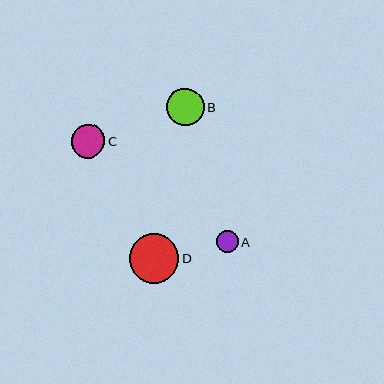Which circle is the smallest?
Circle A is the smallest with a size of approximately 22 pixels.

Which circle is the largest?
Circle D is the largest with a size of approximately 49 pixels.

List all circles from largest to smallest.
From largest to smallest: D, B, C, A.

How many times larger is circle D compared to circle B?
Circle D is approximately 1.3 times the size of circle B.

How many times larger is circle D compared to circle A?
Circle D is approximately 2.3 times the size of circle A.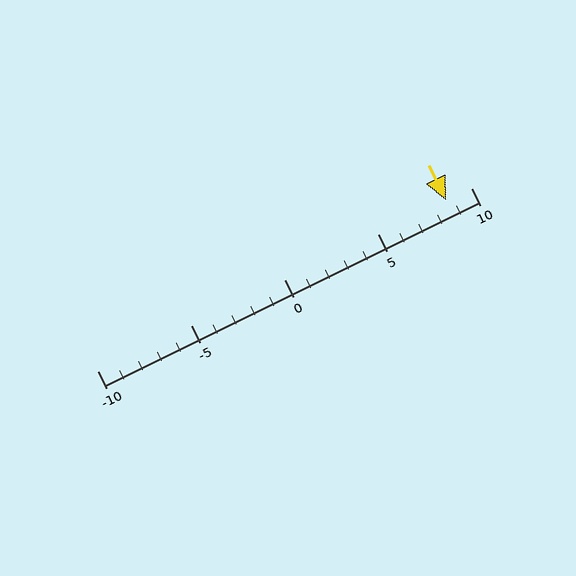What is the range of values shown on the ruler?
The ruler shows values from -10 to 10.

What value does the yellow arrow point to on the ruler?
The yellow arrow points to approximately 9.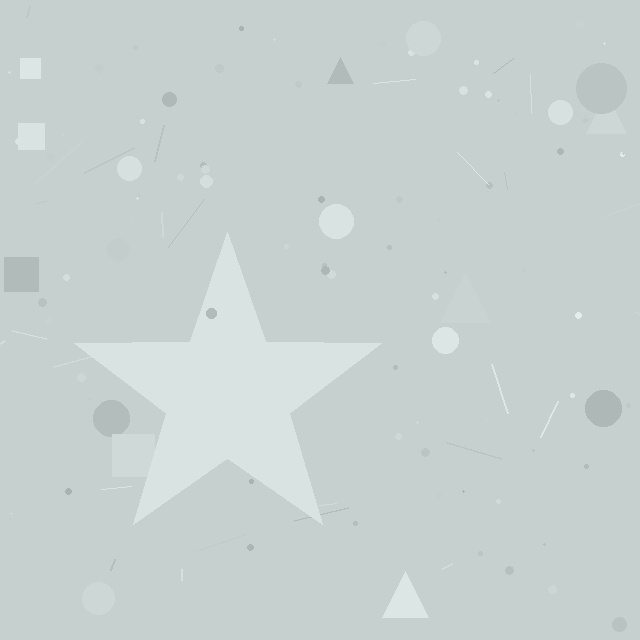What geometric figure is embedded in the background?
A star is embedded in the background.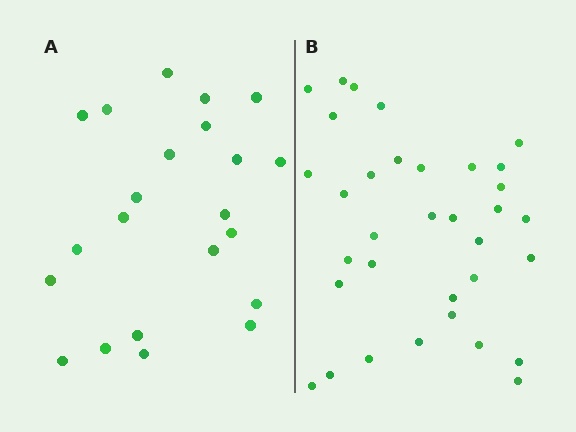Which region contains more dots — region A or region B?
Region B (the right region) has more dots.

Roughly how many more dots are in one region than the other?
Region B has roughly 12 or so more dots than region A.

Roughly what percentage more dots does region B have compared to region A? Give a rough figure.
About 55% more.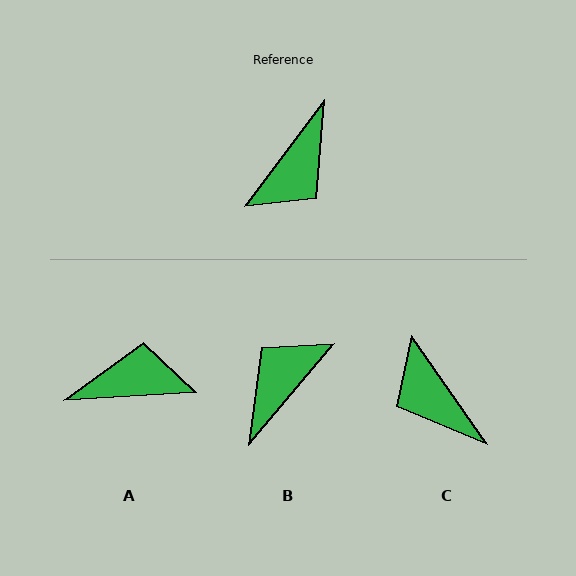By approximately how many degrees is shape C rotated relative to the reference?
Approximately 108 degrees clockwise.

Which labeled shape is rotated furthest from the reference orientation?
B, about 177 degrees away.